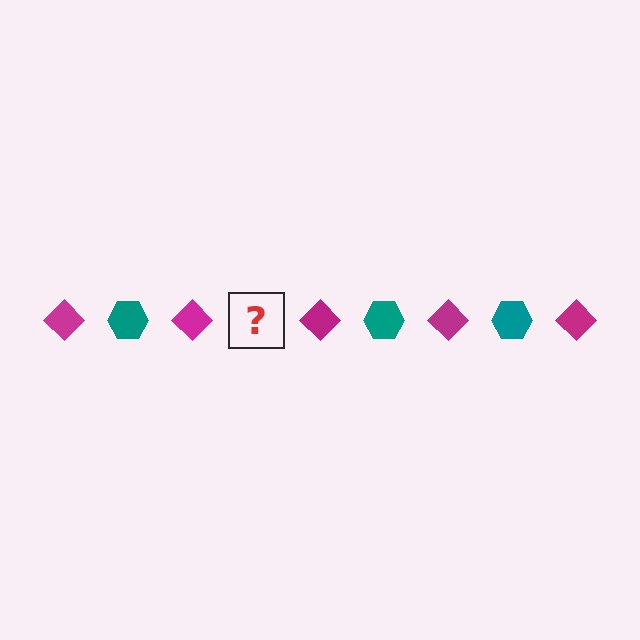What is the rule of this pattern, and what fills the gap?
The rule is that the pattern alternates between magenta diamond and teal hexagon. The gap should be filled with a teal hexagon.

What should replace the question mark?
The question mark should be replaced with a teal hexagon.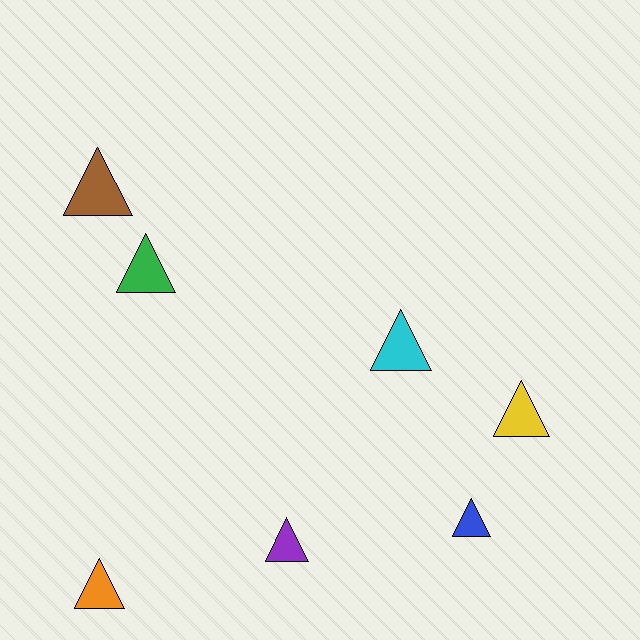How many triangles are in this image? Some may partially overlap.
There are 7 triangles.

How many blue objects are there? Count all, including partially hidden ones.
There is 1 blue object.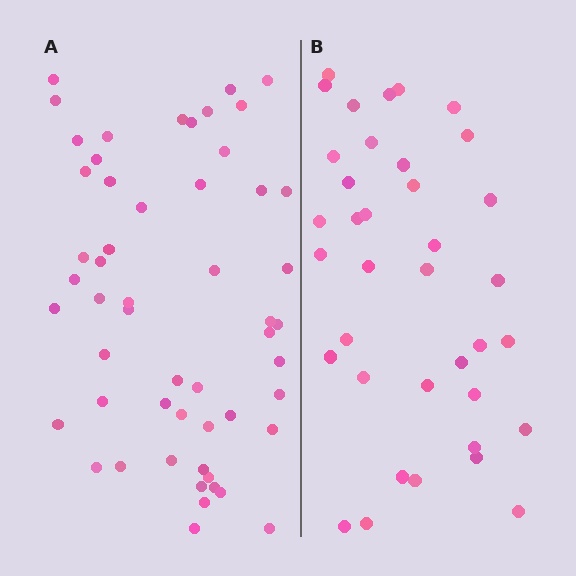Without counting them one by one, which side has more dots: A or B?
Region A (the left region) has more dots.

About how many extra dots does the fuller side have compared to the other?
Region A has approximately 15 more dots than region B.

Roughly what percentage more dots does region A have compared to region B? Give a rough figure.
About 45% more.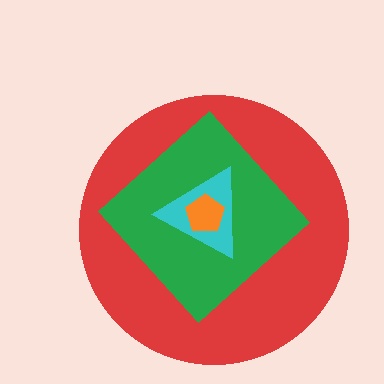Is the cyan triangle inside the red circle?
Yes.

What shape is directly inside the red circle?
The green diamond.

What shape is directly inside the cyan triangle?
The orange pentagon.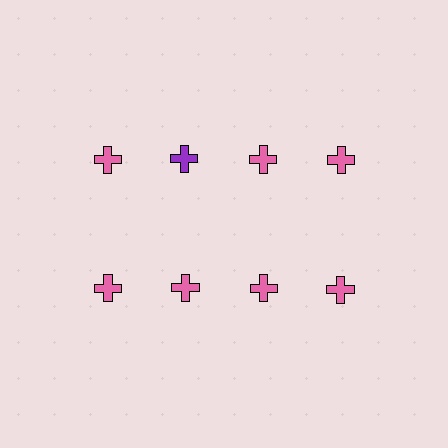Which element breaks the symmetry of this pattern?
The purple cross in the top row, second from left column breaks the symmetry. All other shapes are pink crosses.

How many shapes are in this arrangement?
There are 8 shapes arranged in a grid pattern.